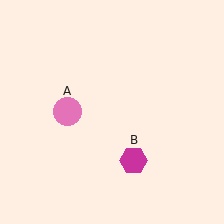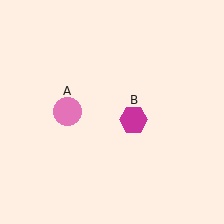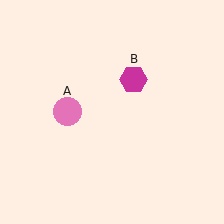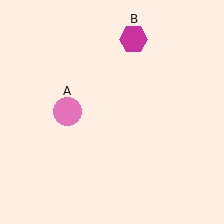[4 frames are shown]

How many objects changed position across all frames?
1 object changed position: magenta hexagon (object B).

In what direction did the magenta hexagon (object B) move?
The magenta hexagon (object B) moved up.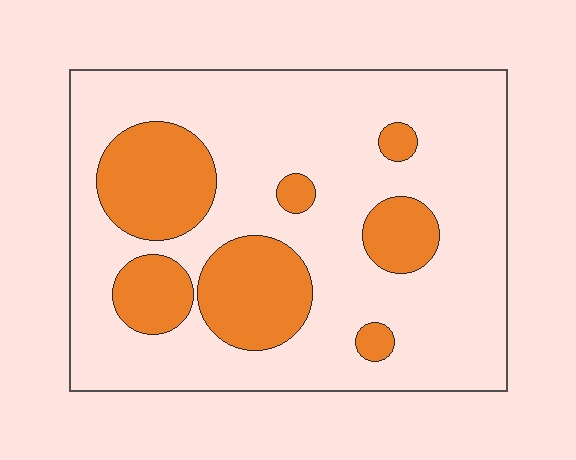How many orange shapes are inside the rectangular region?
7.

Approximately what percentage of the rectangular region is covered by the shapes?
Approximately 25%.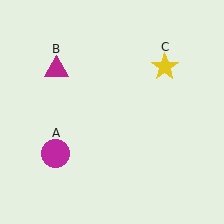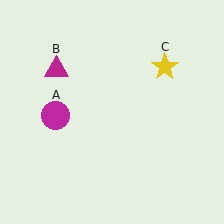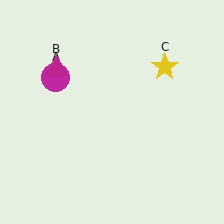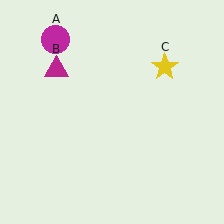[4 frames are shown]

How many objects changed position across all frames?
1 object changed position: magenta circle (object A).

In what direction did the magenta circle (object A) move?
The magenta circle (object A) moved up.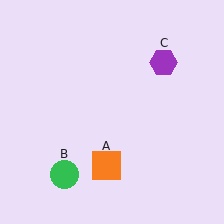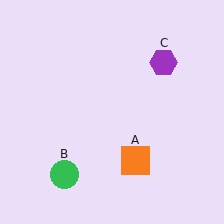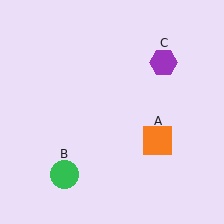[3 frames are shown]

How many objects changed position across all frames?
1 object changed position: orange square (object A).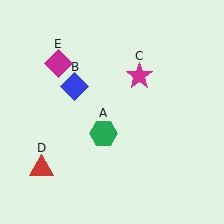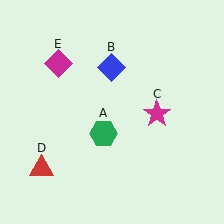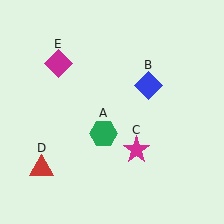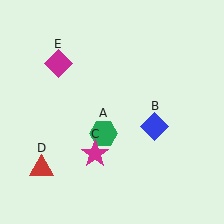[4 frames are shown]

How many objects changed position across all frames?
2 objects changed position: blue diamond (object B), magenta star (object C).